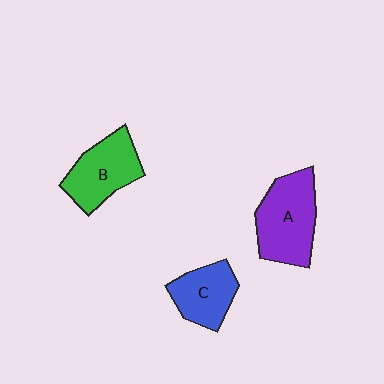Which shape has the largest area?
Shape A (purple).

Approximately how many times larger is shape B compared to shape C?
Approximately 1.2 times.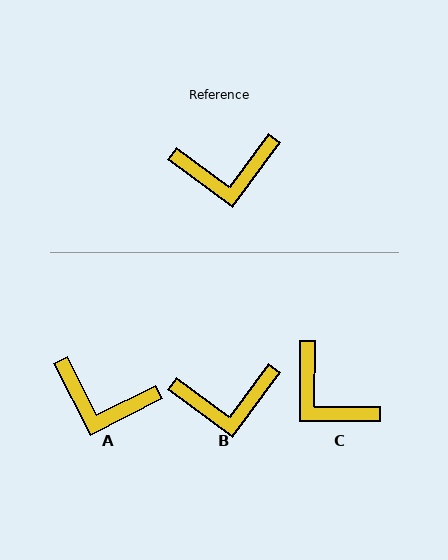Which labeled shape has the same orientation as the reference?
B.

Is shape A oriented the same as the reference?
No, it is off by about 27 degrees.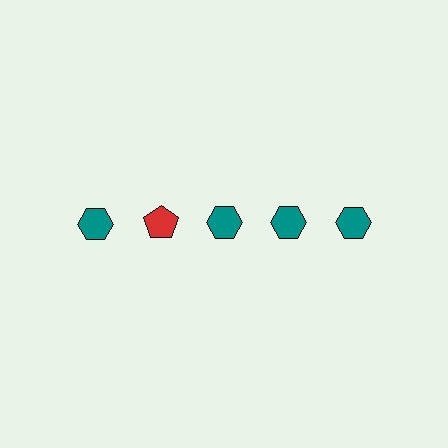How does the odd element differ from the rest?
It differs in both color (red instead of teal) and shape (pentagon instead of hexagon).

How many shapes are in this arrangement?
There are 5 shapes arranged in a grid pattern.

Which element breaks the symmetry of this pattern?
The red pentagon in the top row, second from left column breaks the symmetry. All other shapes are teal hexagons.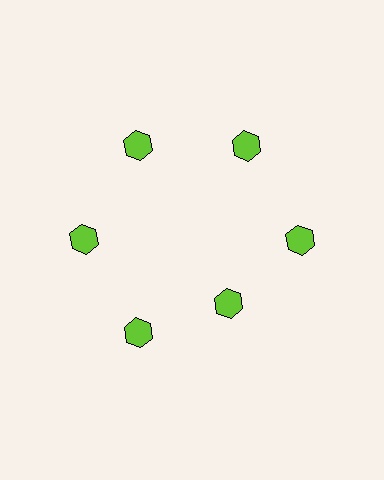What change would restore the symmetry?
The symmetry would be restored by moving it outward, back onto the ring so that all 6 hexagons sit at equal angles and equal distance from the center.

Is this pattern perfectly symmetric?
No. The 6 lime hexagons are arranged in a ring, but one element near the 5 o'clock position is pulled inward toward the center, breaking the 6-fold rotational symmetry.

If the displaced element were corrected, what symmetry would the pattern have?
It would have 6-fold rotational symmetry — the pattern would map onto itself every 60 degrees.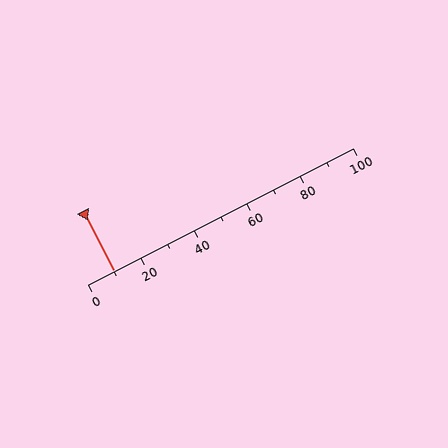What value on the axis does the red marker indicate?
The marker indicates approximately 10.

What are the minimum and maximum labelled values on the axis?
The axis runs from 0 to 100.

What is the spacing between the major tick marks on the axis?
The major ticks are spaced 20 apart.